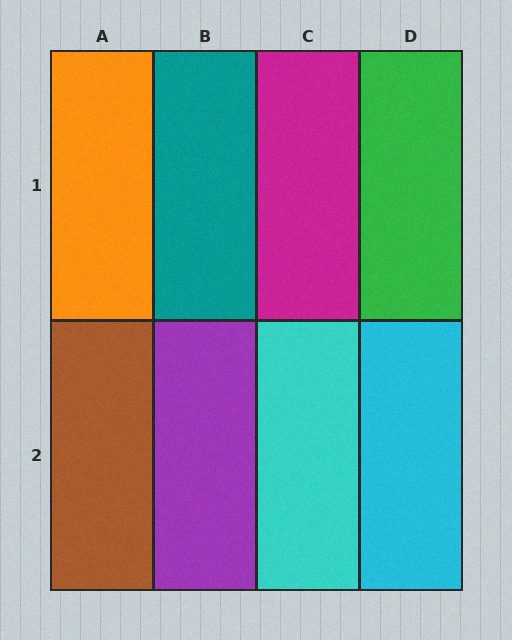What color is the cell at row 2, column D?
Cyan.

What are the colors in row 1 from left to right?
Orange, teal, magenta, green.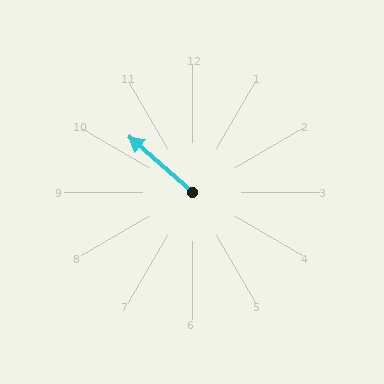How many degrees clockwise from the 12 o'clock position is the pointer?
Approximately 311 degrees.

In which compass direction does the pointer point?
Northwest.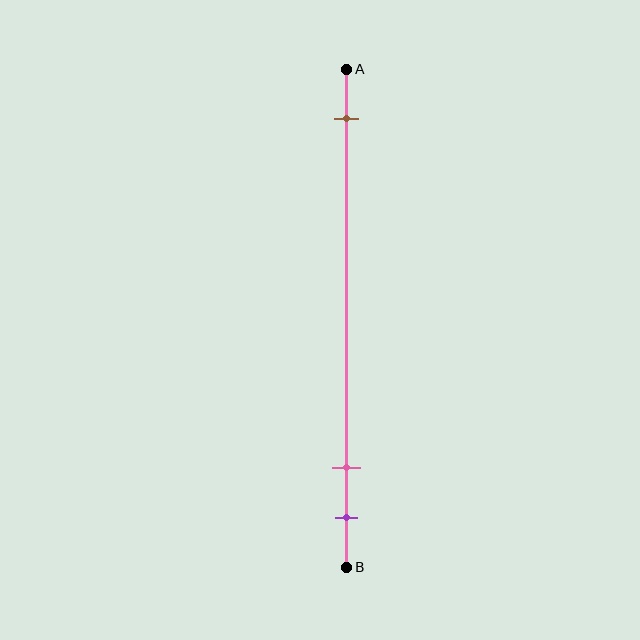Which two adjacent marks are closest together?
The pink and purple marks are the closest adjacent pair.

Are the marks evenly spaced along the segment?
No, the marks are not evenly spaced.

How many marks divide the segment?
There are 3 marks dividing the segment.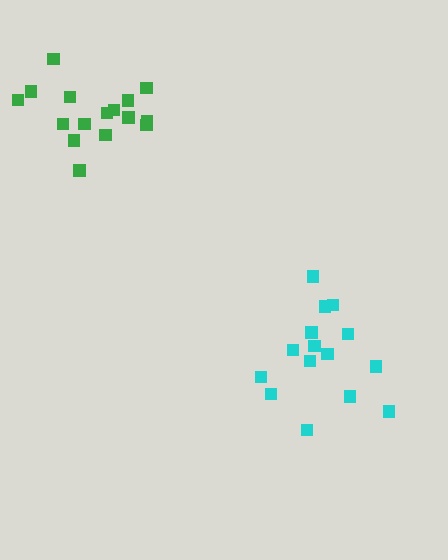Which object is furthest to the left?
The green cluster is leftmost.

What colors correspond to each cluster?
The clusters are colored: cyan, green.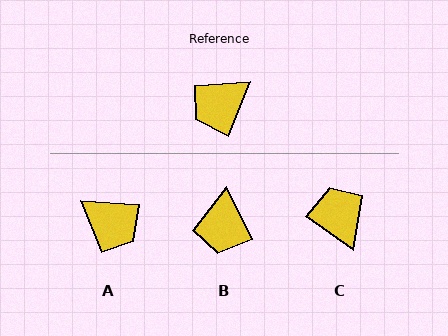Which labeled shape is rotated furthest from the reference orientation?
A, about 108 degrees away.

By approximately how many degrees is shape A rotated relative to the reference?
Approximately 108 degrees counter-clockwise.